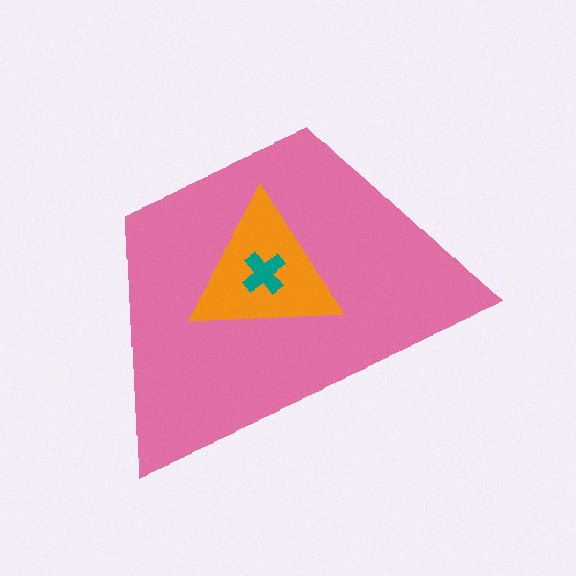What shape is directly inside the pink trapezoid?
The orange triangle.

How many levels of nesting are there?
3.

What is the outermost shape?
The pink trapezoid.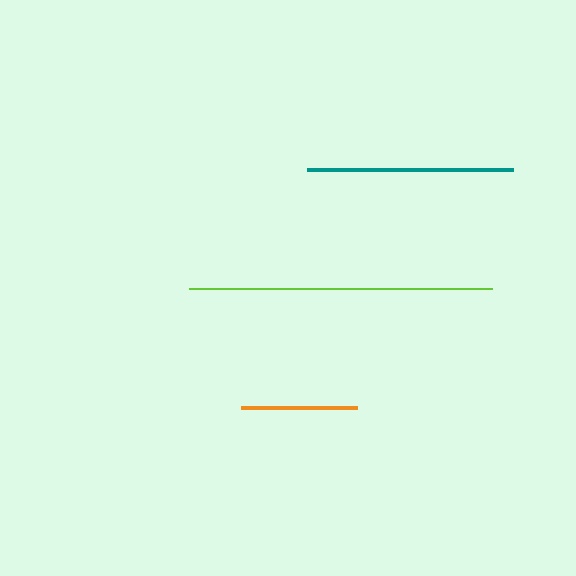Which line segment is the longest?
The lime line is the longest at approximately 303 pixels.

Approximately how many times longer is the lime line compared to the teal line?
The lime line is approximately 1.5 times the length of the teal line.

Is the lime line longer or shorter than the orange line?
The lime line is longer than the orange line.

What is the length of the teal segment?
The teal segment is approximately 207 pixels long.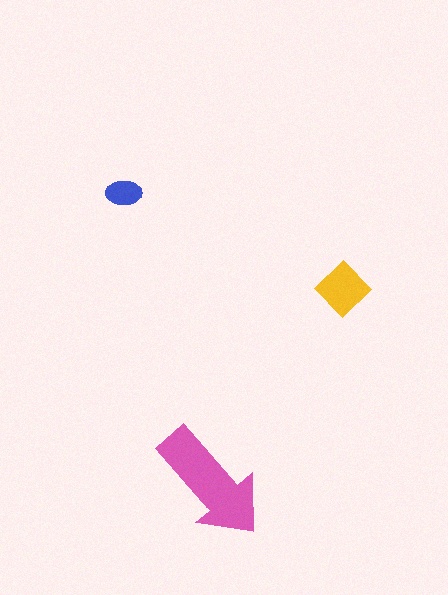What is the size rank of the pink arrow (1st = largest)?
1st.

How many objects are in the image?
There are 3 objects in the image.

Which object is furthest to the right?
The yellow diamond is rightmost.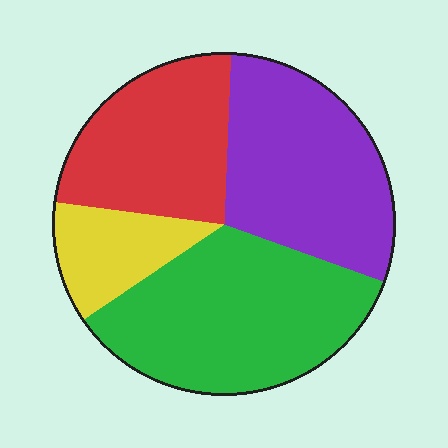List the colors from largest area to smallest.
From largest to smallest: green, purple, red, yellow.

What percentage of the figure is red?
Red takes up about one quarter (1/4) of the figure.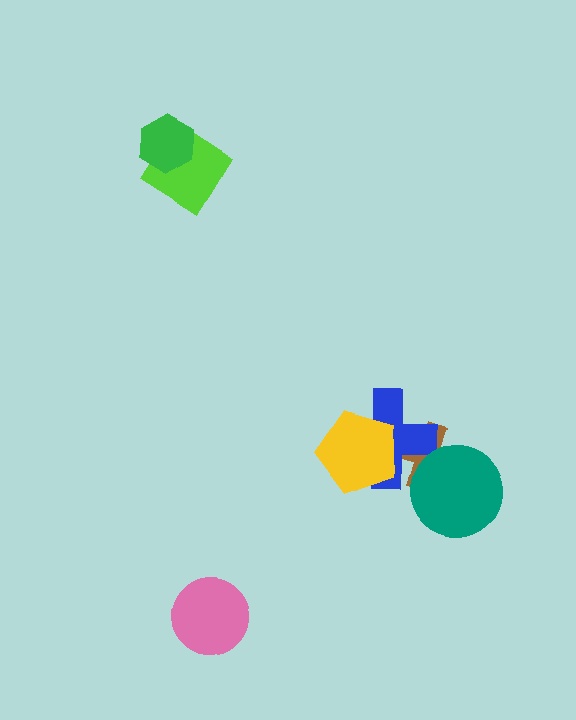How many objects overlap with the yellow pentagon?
2 objects overlap with the yellow pentagon.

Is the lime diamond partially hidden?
Yes, it is partially covered by another shape.